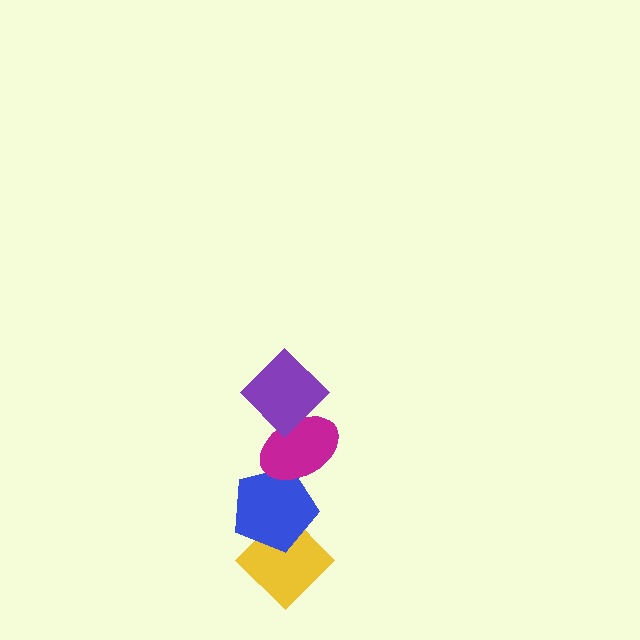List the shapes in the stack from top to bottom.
From top to bottom: the purple diamond, the magenta ellipse, the blue pentagon, the yellow diamond.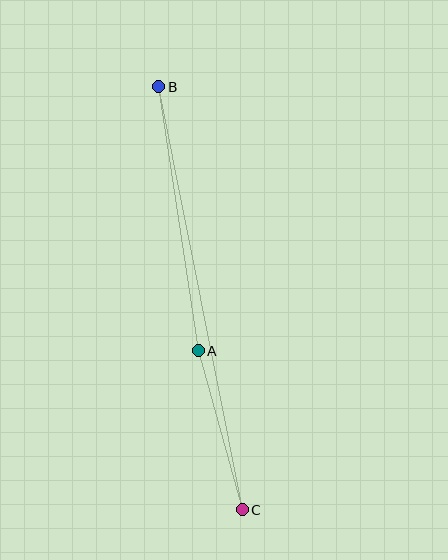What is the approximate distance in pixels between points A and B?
The distance between A and B is approximately 267 pixels.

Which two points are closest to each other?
Points A and C are closest to each other.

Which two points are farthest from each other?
Points B and C are farthest from each other.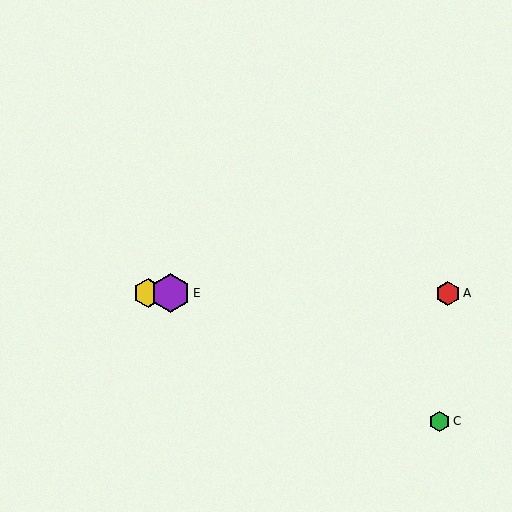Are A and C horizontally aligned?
No, A is at y≈293 and C is at y≈421.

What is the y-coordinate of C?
Object C is at y≈421.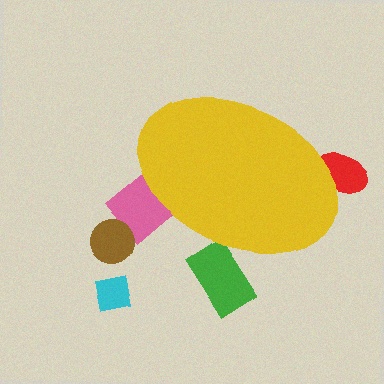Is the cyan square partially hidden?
No, the cyan square is fully visible.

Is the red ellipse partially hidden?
Yes, the red ellipse is partially hidden behind the yellow ellipse.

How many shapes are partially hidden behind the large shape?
3 shapes are partially hidden.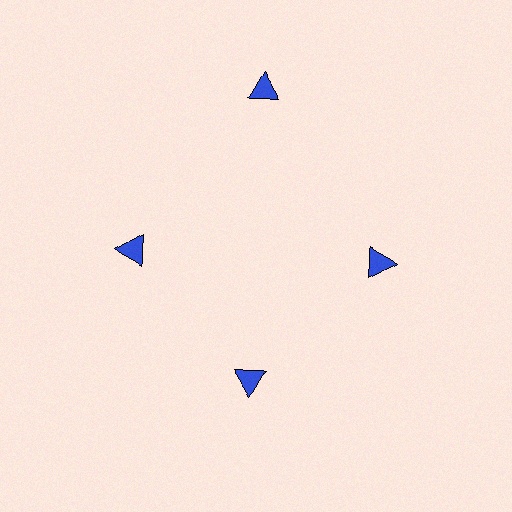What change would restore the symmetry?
The symmetry would be restored by moving it inward, back onto the ring so that all 4 triangles sit at equal angles and equal distance from the center.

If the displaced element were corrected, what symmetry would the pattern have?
It would have 4-fold rotational symmetry — the pattern would map onto itself every 90 degrees.